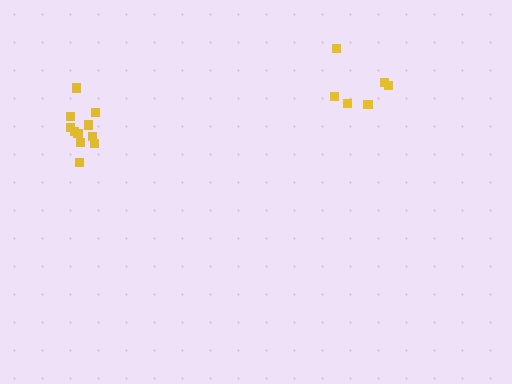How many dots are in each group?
Group 1: 11 dots, Group 2: 6 dots (17 total).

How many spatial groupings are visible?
There are 2 spatial groupings.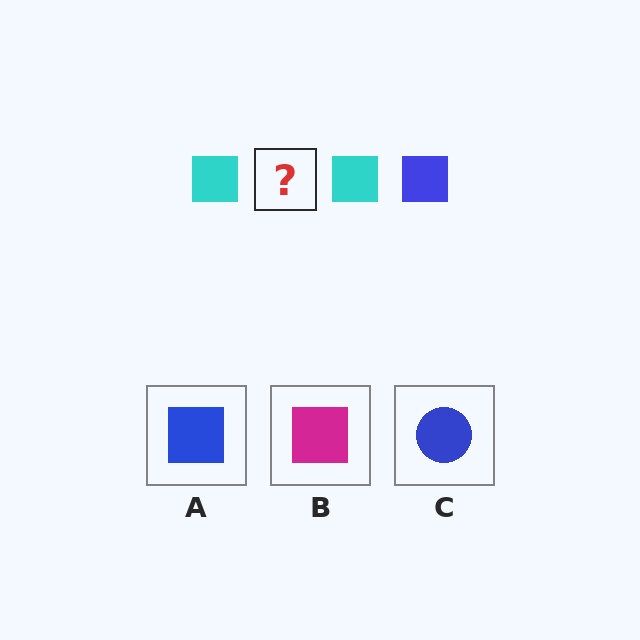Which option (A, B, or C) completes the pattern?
A.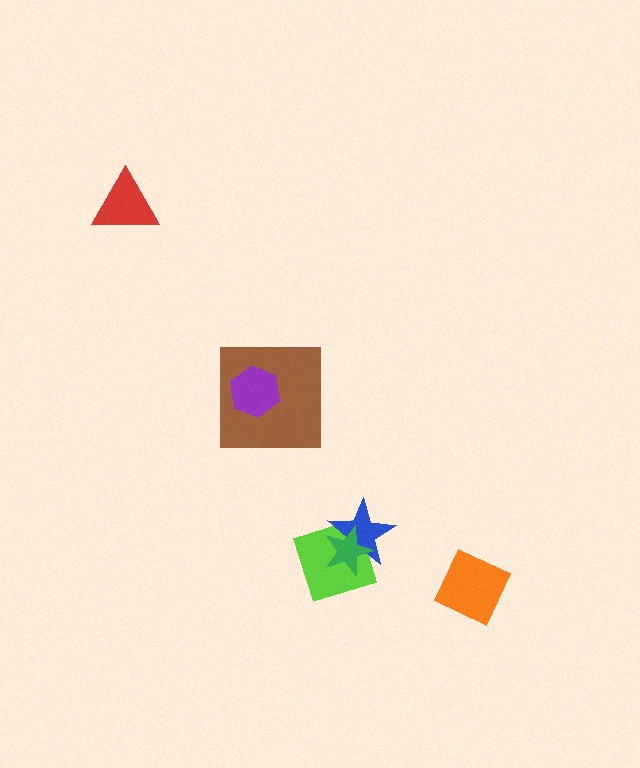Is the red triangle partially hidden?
No, no other shape covers it.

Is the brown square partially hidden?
Yes, it is partially covered by another shape.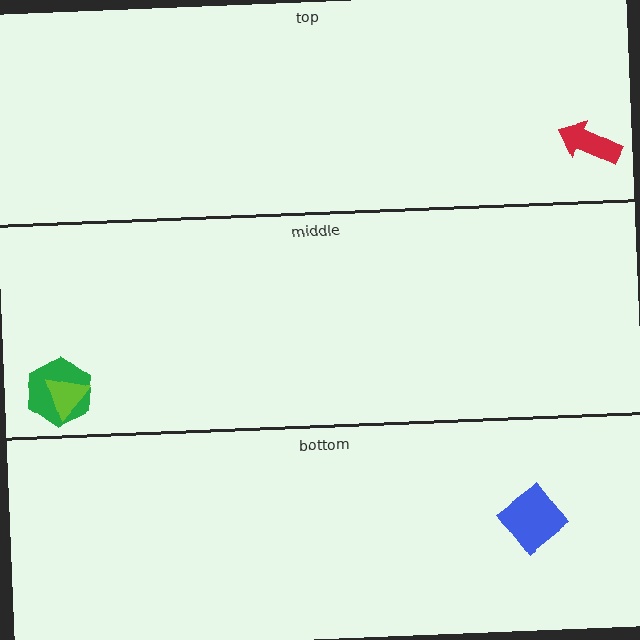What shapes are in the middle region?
The green hexagon, the lime triangle.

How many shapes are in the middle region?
2.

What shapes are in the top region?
The red arrow.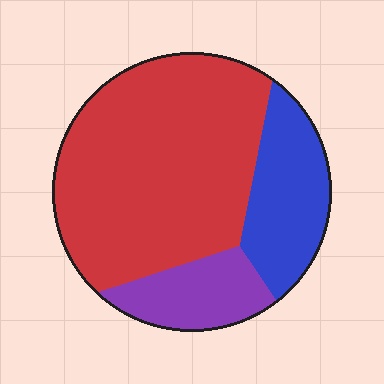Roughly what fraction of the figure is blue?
Blue covers about 20% of the figure.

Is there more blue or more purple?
Blue.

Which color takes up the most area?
Red, at roughly 65%.